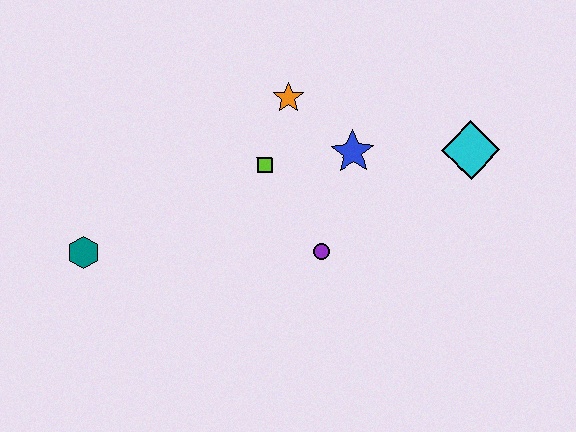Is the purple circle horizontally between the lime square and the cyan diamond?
Yes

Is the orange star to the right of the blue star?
No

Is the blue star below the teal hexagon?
No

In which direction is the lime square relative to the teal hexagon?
The lime square is to the right of the teal hexagon.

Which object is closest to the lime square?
The orange star is closest to the lime square.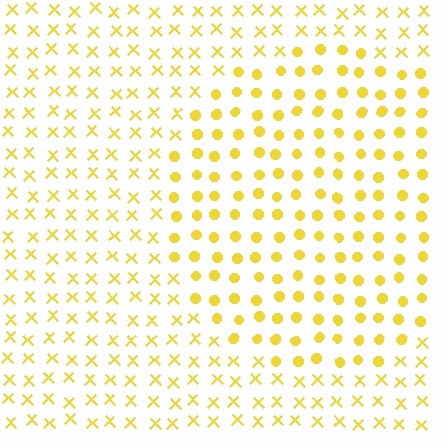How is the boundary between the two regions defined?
The boundary is defined by a change in element shape: circles inside vs. X marks outside. All elements share the same color and spacing.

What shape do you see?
I see a circle.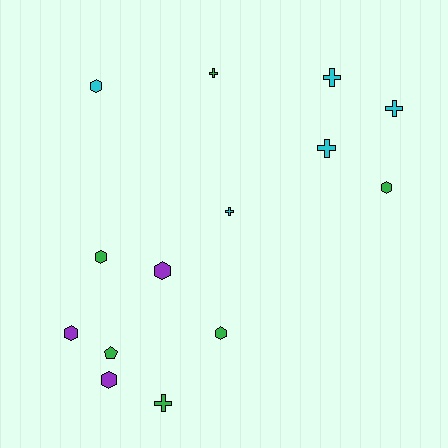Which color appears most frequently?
Green, with 6 objects.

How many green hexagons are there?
There are 3 green hexagons.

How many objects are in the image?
There are 14 objects.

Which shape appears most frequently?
Hexagon, with 7 objects.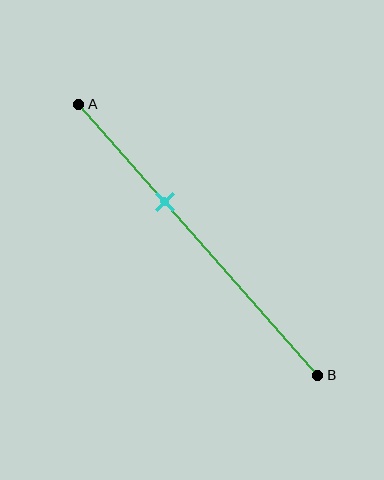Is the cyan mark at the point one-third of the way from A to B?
Yes, the mark is approximately at the one-third point.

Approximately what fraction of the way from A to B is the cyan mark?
The cyan mark is approximately 35% of the way from A to B.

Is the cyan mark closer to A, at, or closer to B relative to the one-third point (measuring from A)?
The cyan mark is approximately at the one-third point of segment AB.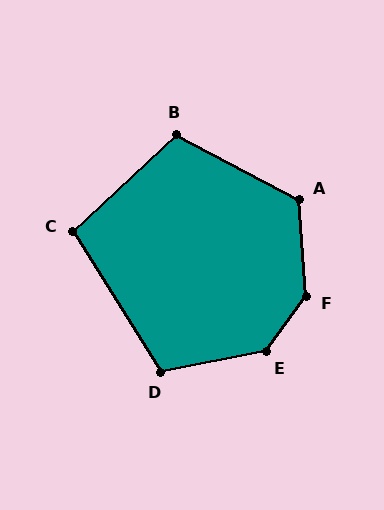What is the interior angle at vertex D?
Approximately 111 degrees (obtuse).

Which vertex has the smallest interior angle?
C, at approximately 101 degrees.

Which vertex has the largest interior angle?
F, at approximately 140 degrees.